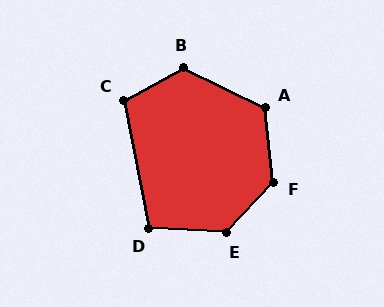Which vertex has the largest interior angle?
F, at approximately 131 degrees.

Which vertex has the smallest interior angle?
D, at approximately 104 degrees.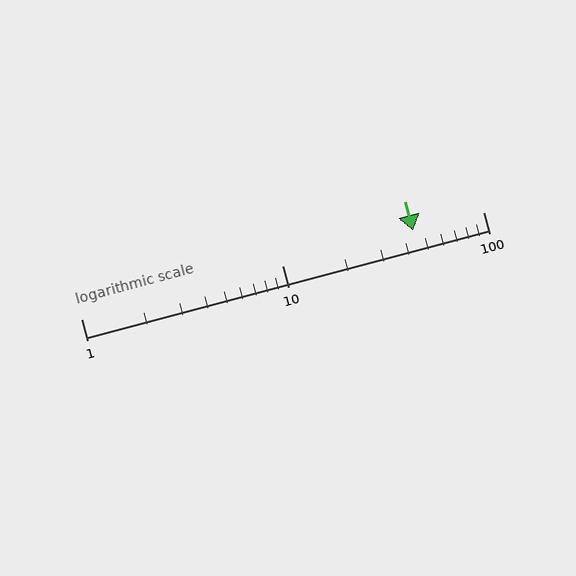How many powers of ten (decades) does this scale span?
The scale spans 2 decades, from 1 to 100.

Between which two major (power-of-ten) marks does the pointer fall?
The pointer is between 10 and 100.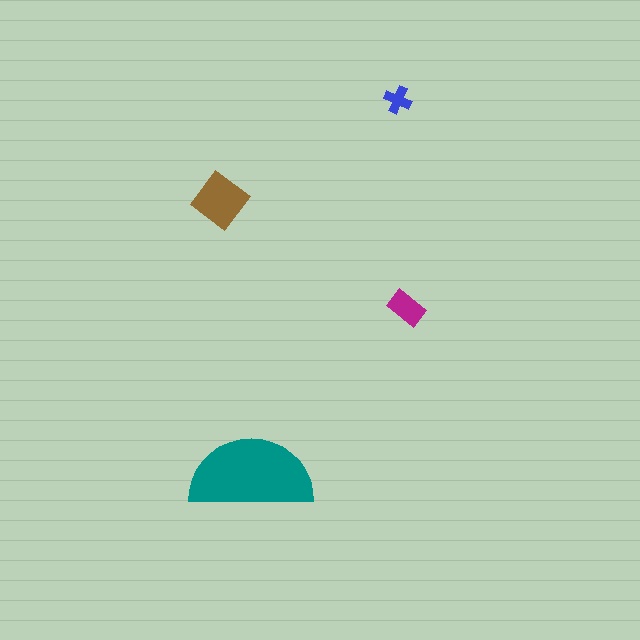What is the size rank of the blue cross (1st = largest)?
4th.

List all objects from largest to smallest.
The teal semicircle, the brown diamond, the magenta rectangle, the blue cross.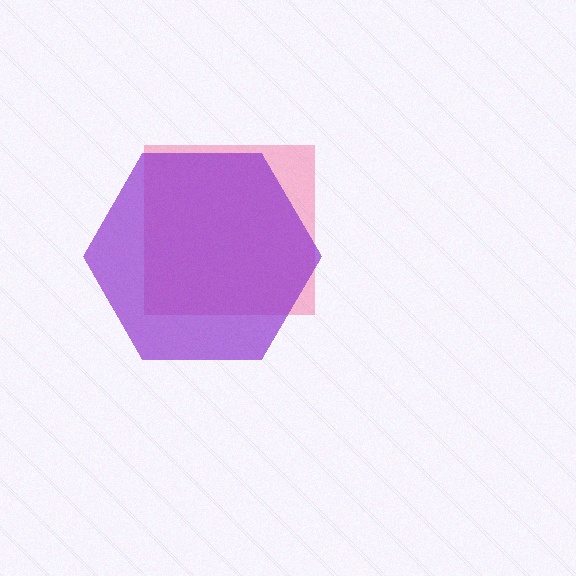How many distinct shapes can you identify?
There are 2 distinct shapes: a pink square, a purple hexagon.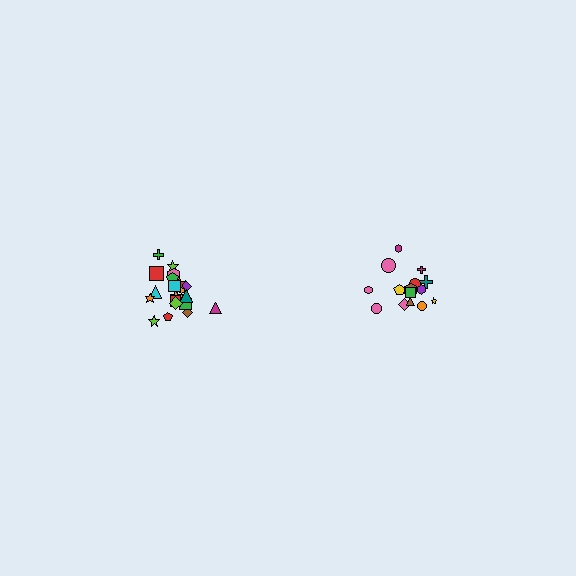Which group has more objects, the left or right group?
The left group.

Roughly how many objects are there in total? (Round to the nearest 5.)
Roughly 35 objects in total.